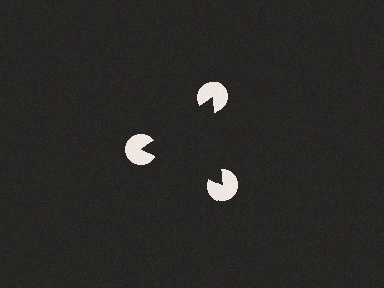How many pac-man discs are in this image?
There are 3 — one at each vertex of the illusory triangle.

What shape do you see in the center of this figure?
An illusory triangle — its edges are inferred from the aligned wedge cuts in the pac-man discs, not physically drawn.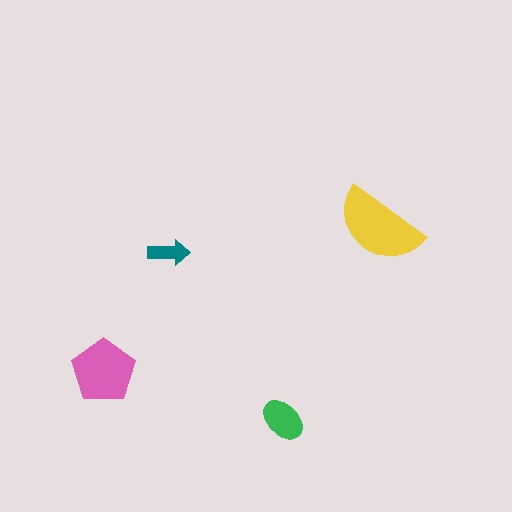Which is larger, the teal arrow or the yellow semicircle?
The yellow semicircle.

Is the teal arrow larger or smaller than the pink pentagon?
Smaller.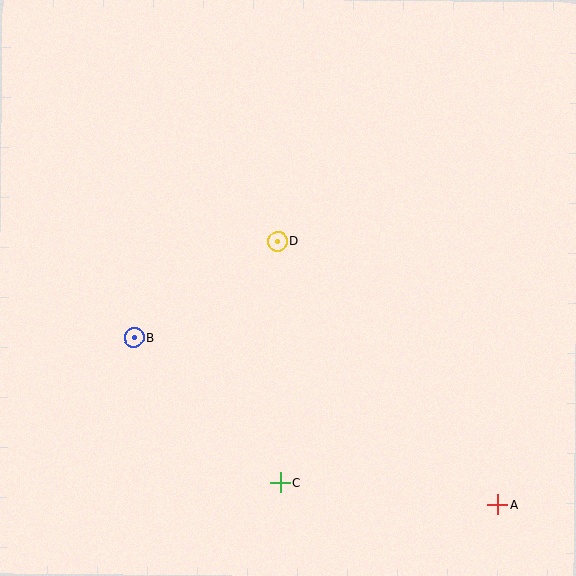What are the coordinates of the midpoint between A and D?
The midpoint between A and D is at (388, 373).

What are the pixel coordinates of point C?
Point C is at (281, 483).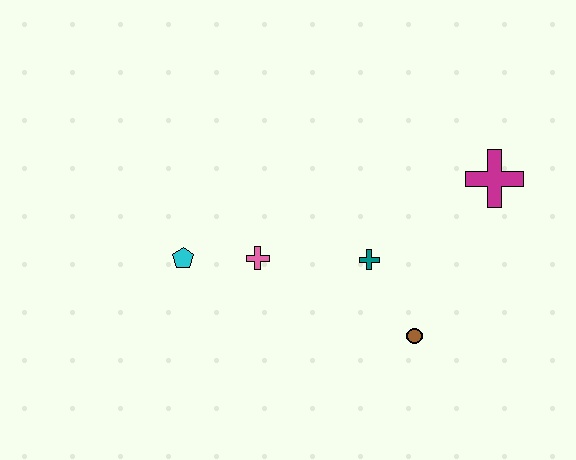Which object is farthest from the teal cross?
The cyan pentagon is farthest from the teal cross.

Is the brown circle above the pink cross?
No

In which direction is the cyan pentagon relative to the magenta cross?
The cyan pentagon is to the left of the magenta cross.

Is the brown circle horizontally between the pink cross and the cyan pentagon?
No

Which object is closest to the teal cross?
The brown circle is closest to the teal cross.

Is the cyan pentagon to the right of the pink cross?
No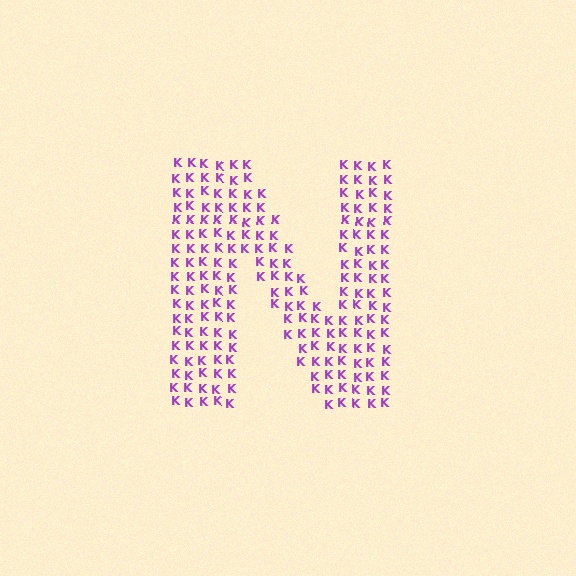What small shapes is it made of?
It is made of small letter K's.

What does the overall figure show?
The overall figure shows the letter N.